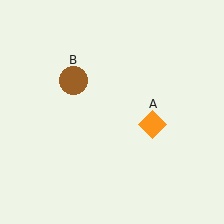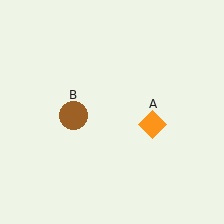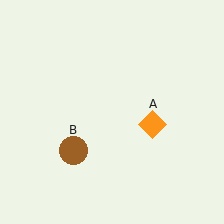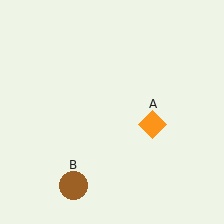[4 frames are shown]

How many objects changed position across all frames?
1 object changed position: brown circle (object B).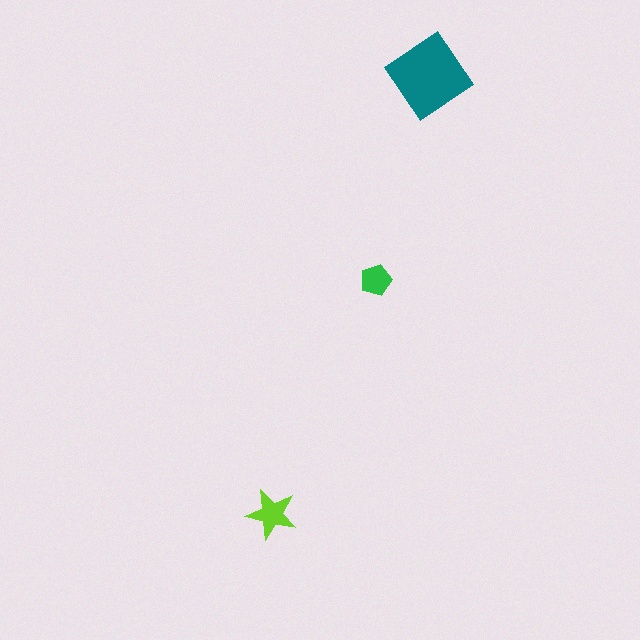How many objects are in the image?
There are 3 objects in the image.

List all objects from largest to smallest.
The teal diamond, the lime star, the green pentagon.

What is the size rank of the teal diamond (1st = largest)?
1st.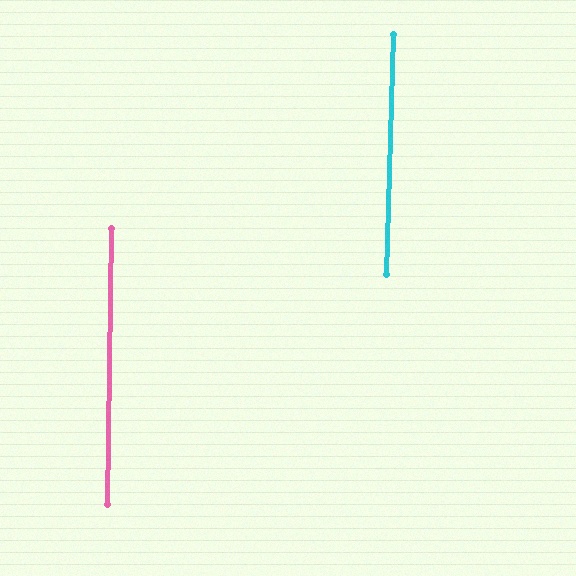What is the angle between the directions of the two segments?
Approximately 1 degree.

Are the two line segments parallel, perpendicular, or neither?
Parallel — their directions differ by only 0.7°.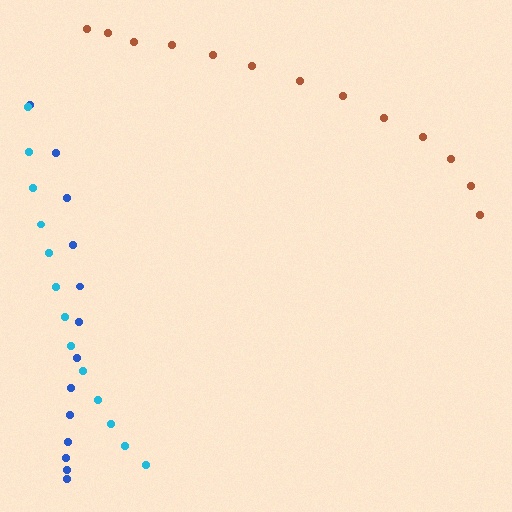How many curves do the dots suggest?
There are 3 distinct paths.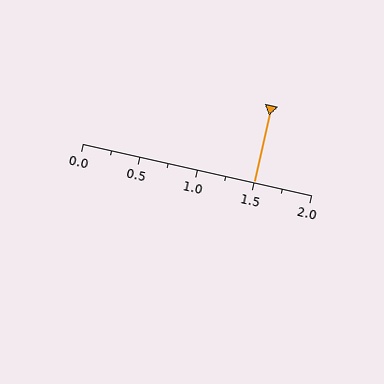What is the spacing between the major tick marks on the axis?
The major ticks are spaced 0.5 apart.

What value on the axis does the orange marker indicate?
The marker indicates approximately 1.5.